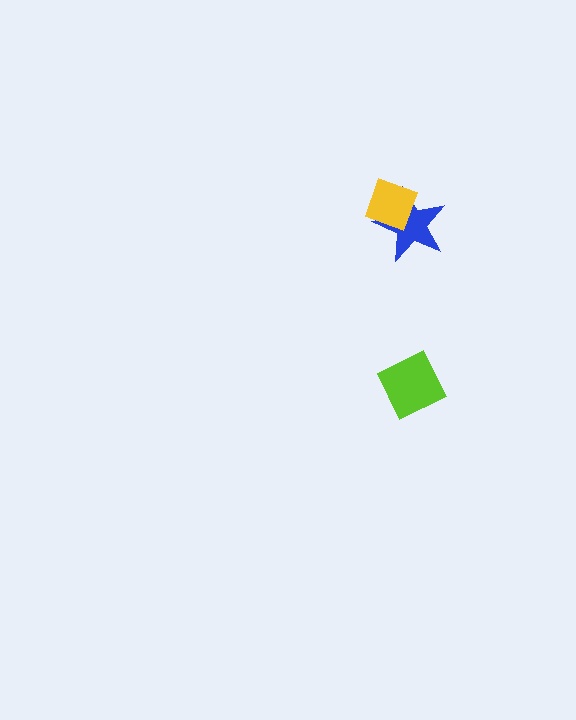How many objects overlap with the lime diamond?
0 objects overlap with the lime diamond.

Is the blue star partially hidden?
Yes, it is partially covered by another shape.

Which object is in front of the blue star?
The yellow diamond is in front of the blue star.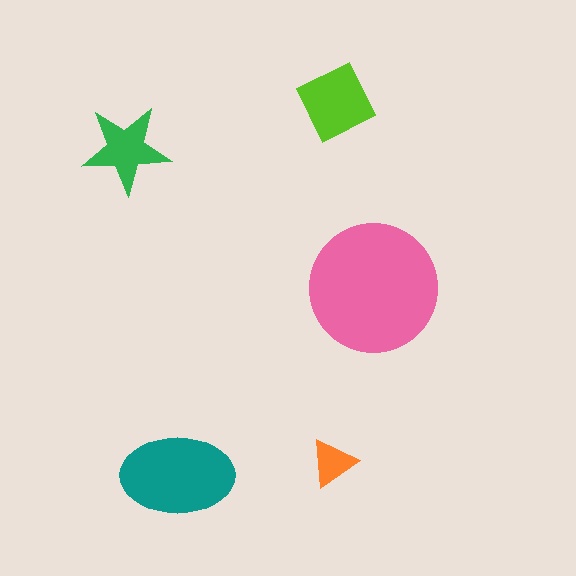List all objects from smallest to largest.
The orange triangle, the green star, the lime diamond, the teal ellipse, the pink circle.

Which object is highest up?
The lime diamond is topmost.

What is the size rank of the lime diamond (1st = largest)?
3rd.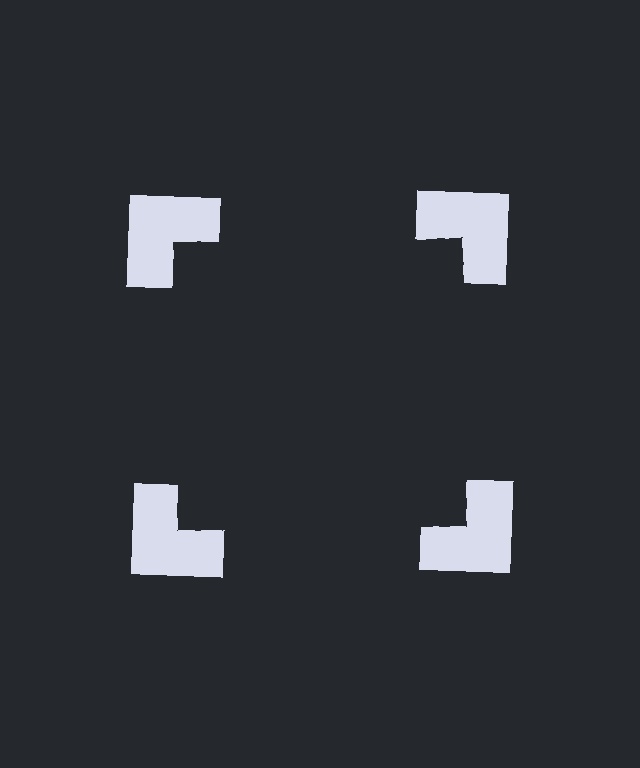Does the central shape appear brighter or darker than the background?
It typically appears slightly darker than the background, even though no actual brightness change is drawn.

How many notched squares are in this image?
There are 4 — one at each vertex of the illusory square.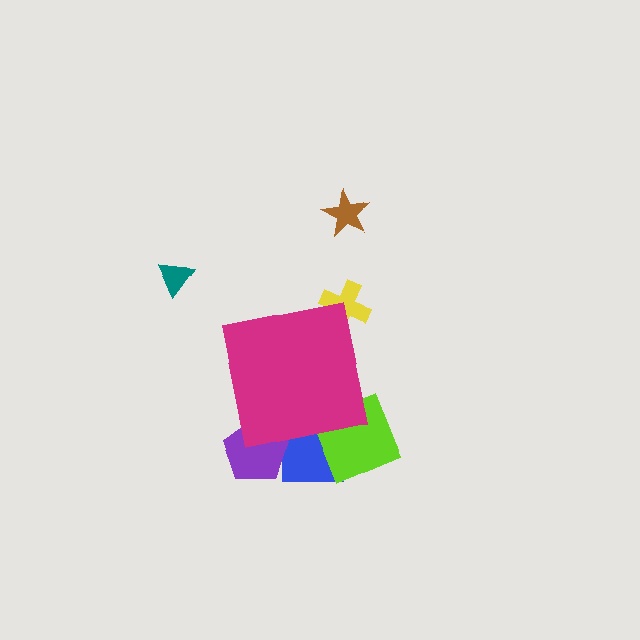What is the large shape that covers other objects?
A magenta square.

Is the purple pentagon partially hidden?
Yes, the purple pentagon is partially hidden behind the magenta square.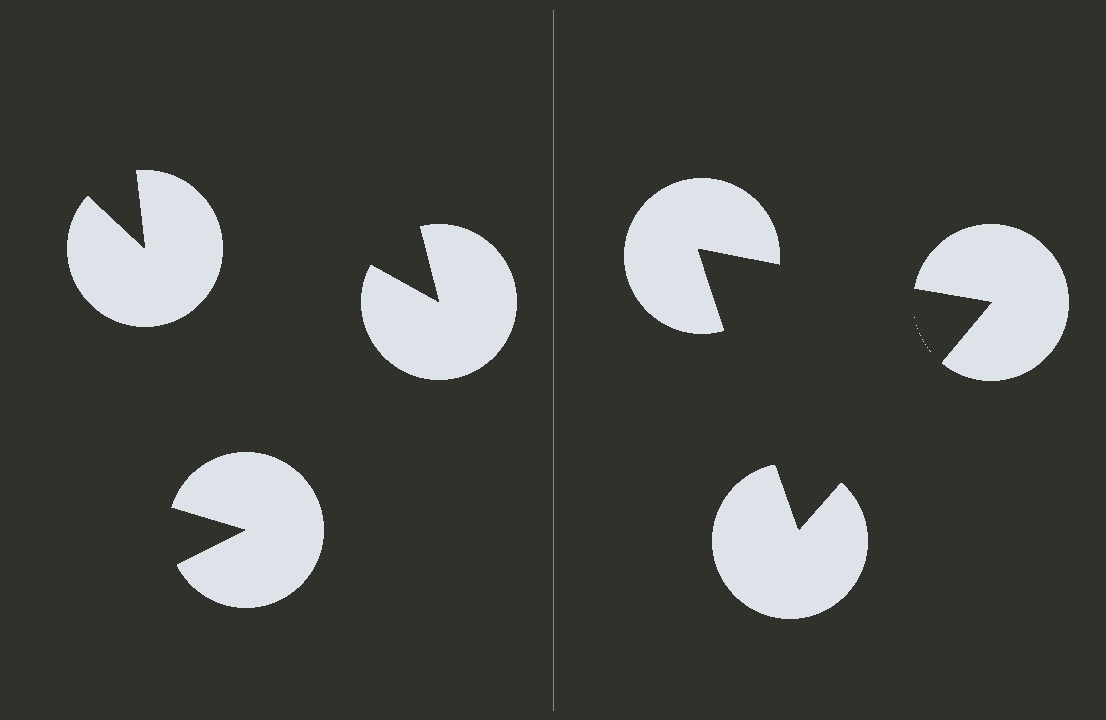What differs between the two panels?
The pac-man discs are positioned identically on both sides; only the wedge orientations differ. On the right they align to a triangle; on the left they are misaligned.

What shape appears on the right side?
An illusory triangle.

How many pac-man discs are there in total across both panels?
6 — 3 on each side.